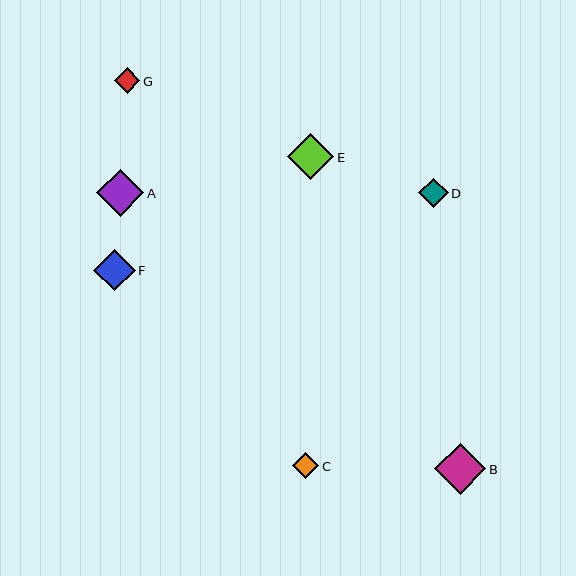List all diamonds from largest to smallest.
From largest to smallest: B, A, E, F, D, C, G.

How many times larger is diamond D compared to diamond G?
Diamond D is approximately 1.2 times the size of diamond G.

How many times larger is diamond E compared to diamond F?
Diamond E is approximately 1.1 times the size of diamond F.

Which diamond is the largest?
Diamond B is the largest with a size of approximately 51 pixels.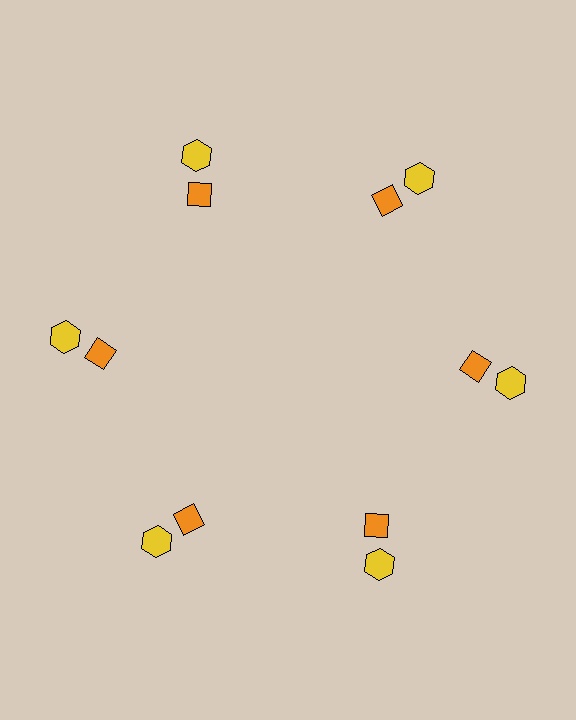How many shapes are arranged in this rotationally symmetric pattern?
There are 12 shapes, arranged in 6 groups of 2.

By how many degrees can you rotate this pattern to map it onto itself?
The pattern maps onto itself every 60 degrees of rotation.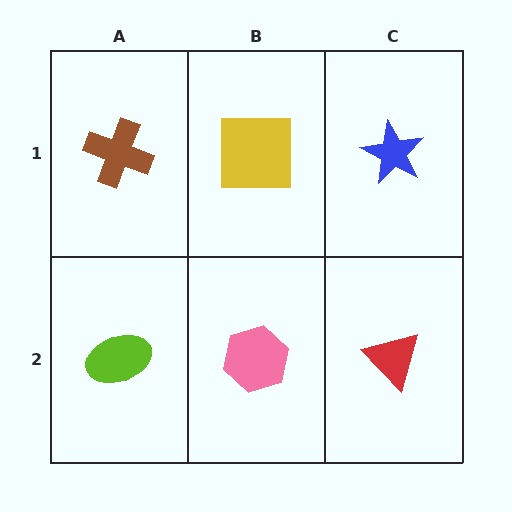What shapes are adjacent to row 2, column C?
A blue star (row 1, column C), a pink hexagon (row 2, column B).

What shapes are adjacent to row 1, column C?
A red triangle (row 2, column C), a yellow square (row 1, column B).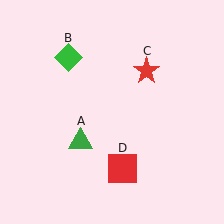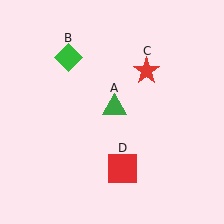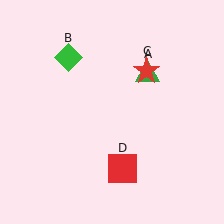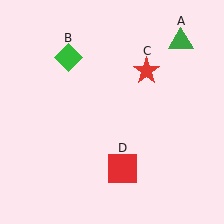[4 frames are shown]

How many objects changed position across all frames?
1 object changed position: green triangle (object A).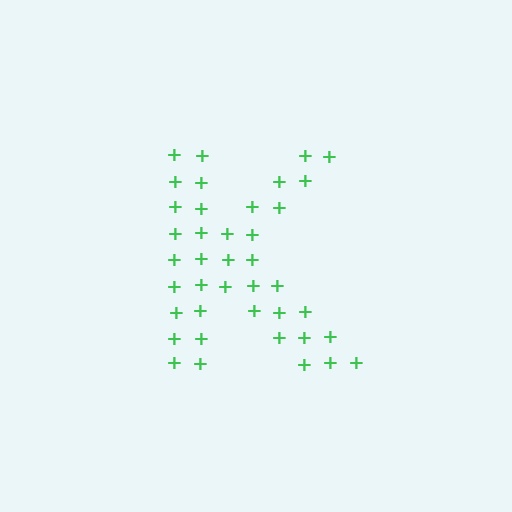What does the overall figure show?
The overall figure shows the letter K.